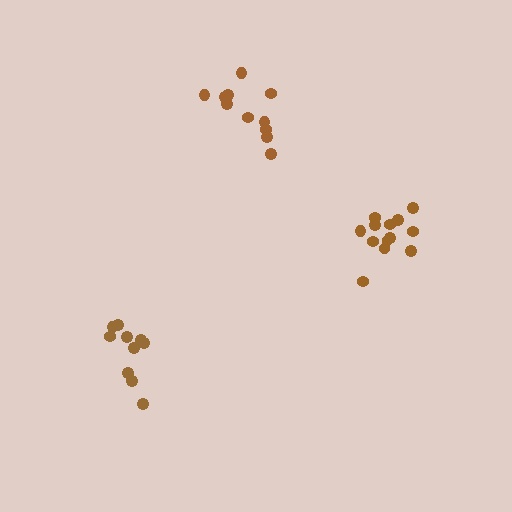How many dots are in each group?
Group 1: 13 dots, Group 2: 10 dots, Group 3: 11 dots (34 total).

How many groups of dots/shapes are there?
There are 3 groups.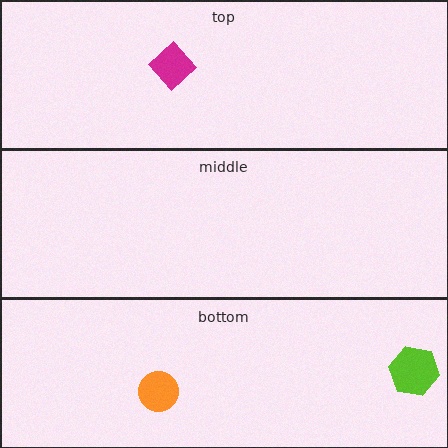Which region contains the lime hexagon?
The bottom region.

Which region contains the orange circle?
The bottom region.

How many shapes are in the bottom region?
2.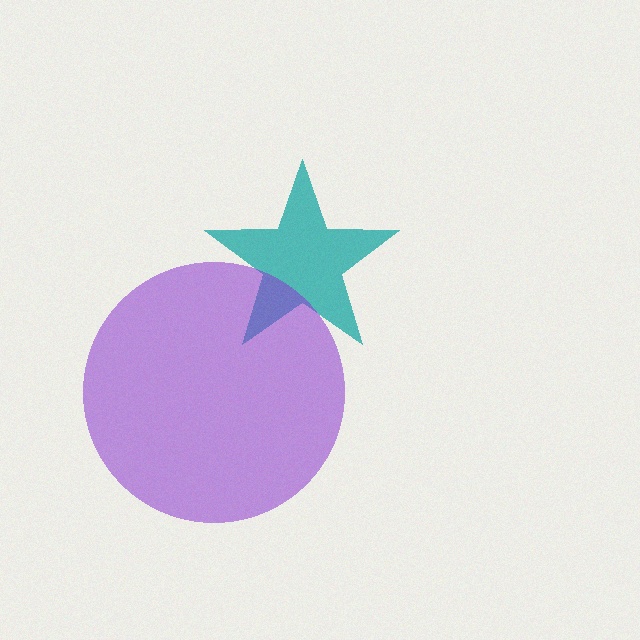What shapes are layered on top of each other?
The layered shapes are: a teal star, a purple circle.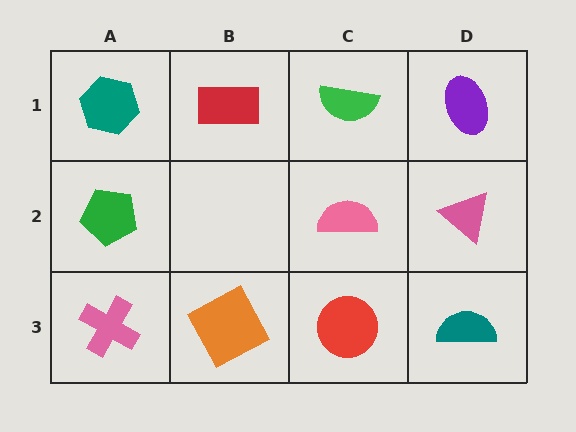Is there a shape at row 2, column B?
No, that cell is empty.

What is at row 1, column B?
A red rectangle.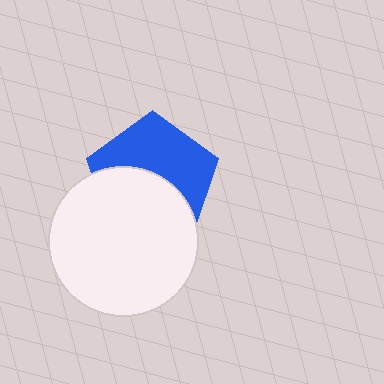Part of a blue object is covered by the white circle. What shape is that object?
It is a pentagon.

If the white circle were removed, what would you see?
You would see the complete blue pentagon.